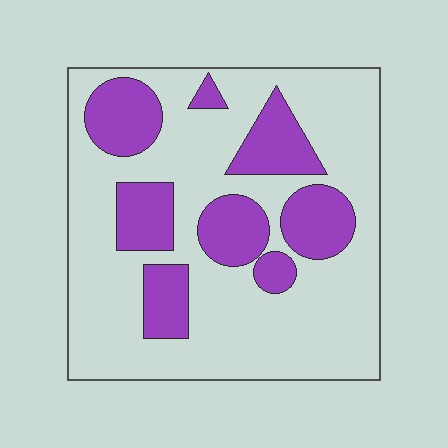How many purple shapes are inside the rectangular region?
8.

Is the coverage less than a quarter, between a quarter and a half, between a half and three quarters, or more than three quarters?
Between a quarter and a half.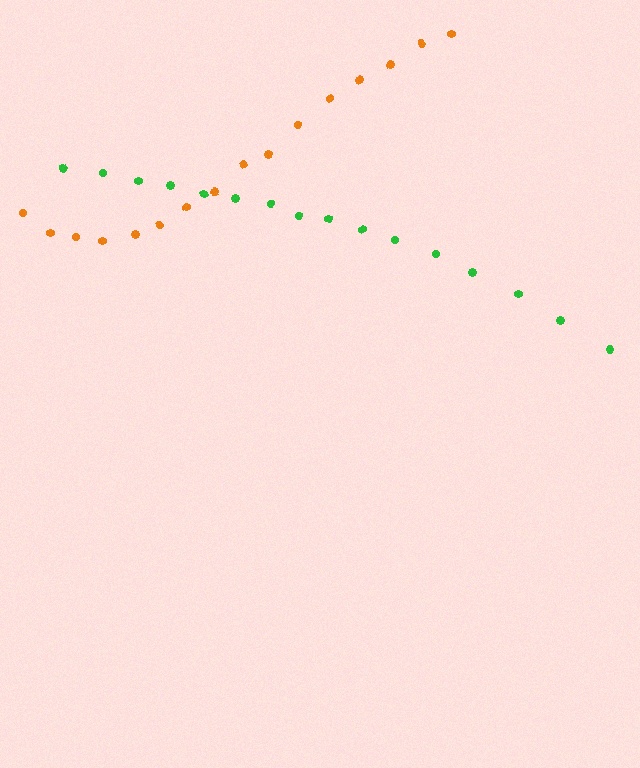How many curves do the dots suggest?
There are 2 distinct paths.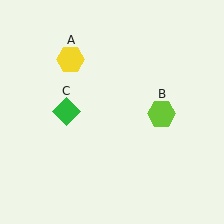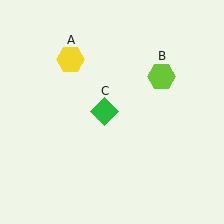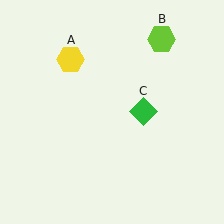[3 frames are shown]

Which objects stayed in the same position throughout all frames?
Yellow hexagon (object A) remained stationary.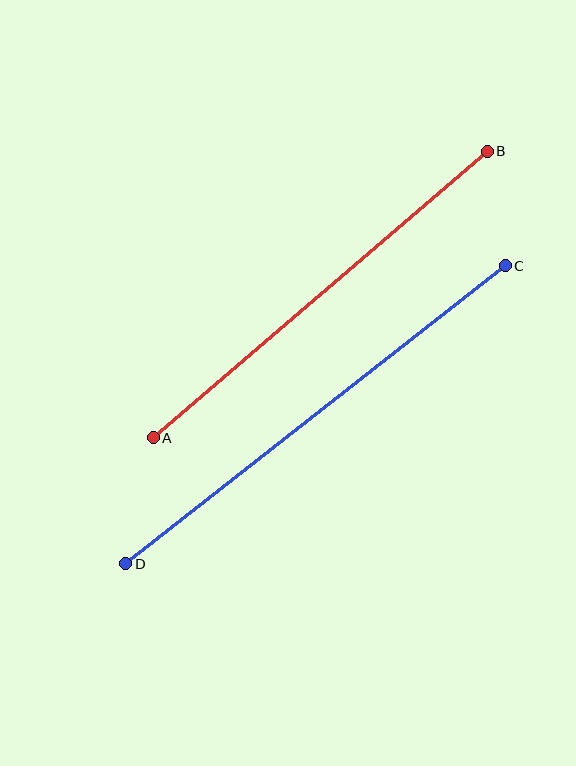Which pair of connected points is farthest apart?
Points C and D are farthest apart.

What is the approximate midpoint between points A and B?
The midpoint is at approximately (320, 295) pixels.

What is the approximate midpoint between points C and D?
The midpoint is at approximately (315, 415) pixels.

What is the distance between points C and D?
The distance is approximately 483 pixels.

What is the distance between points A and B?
The distance is approximately 440 pixels.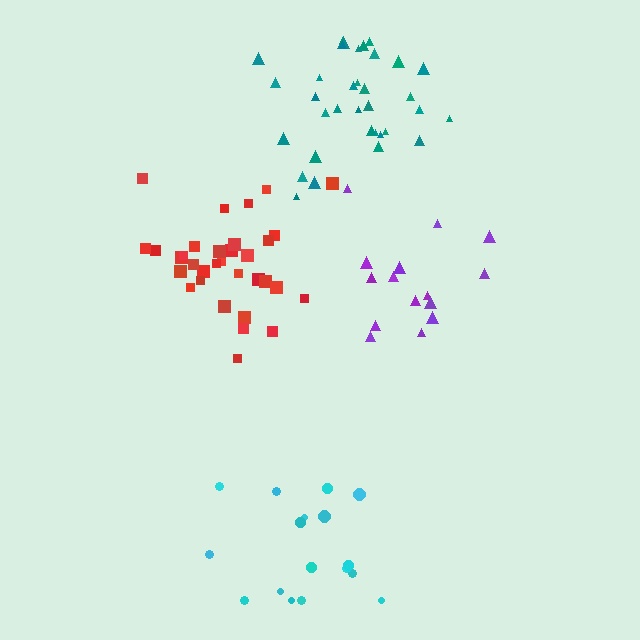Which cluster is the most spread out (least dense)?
Purple.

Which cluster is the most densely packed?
Teal.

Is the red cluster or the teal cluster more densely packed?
Teal.